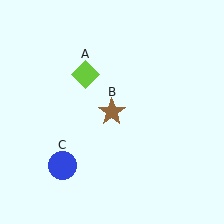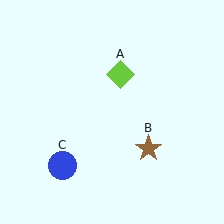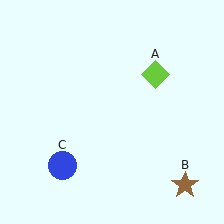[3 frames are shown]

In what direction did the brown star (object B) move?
The brown star (object B) moved down and to the right.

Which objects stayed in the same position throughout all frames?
Blue circle (object C) remained stationary.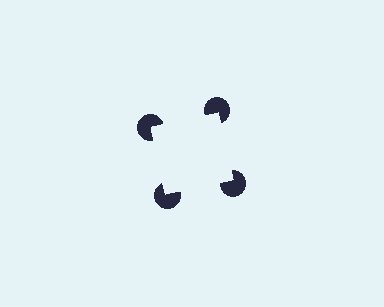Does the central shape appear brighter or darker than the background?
It typically appears slightly brighter than the background, even though no actual brightness change is drawn.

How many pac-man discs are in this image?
There are 4 — one at each vertex of the illusory square.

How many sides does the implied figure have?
4 sides.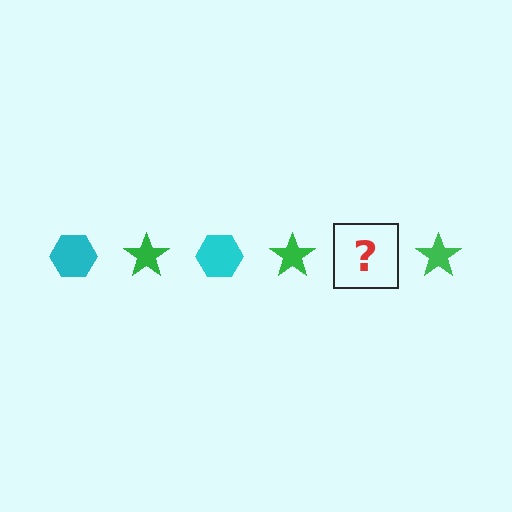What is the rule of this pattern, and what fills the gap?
The rule is that the pattern alternates between cyan hexagon and green star. The gap should be filled with a cyan hexagon.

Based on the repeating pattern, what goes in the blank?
The blank should be a cyan hexagon.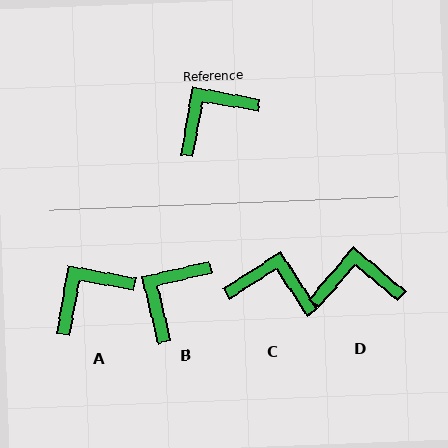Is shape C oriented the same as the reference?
No, it is off by about 47 degrees.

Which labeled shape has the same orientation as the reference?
A.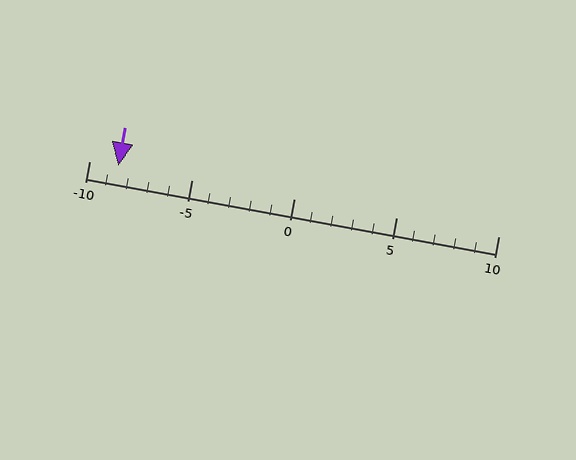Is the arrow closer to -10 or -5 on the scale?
The arrow is closer to -10.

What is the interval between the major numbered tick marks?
The major tick marks are spaced 5 units apart.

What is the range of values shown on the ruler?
The ruler shows values from -10 to 10.